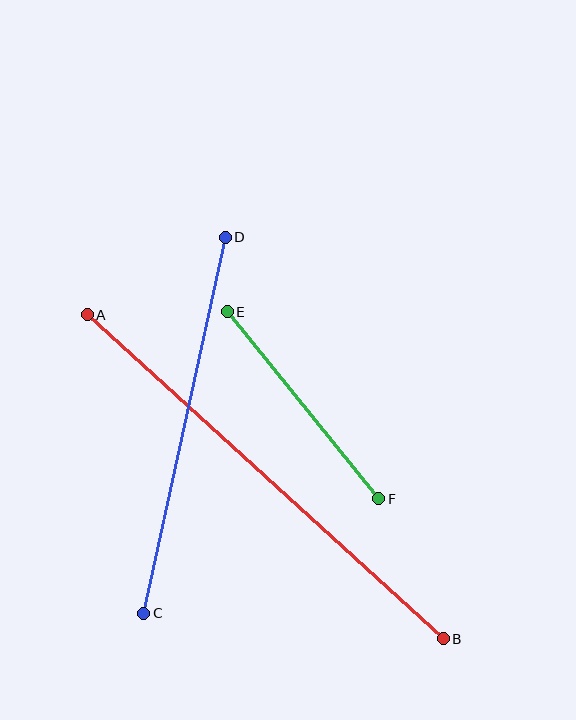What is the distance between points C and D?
The distance is approximately 385 pixels.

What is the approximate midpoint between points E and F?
The midpoint is at approximately (303, 405) pixels.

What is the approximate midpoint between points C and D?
The midpoint is at approximately (185, 425) pixels.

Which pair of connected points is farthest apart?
Points A and B are farthest apart.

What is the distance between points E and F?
The distance is approximately 241 pixels.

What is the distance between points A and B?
The distance is approximately 481 pixels.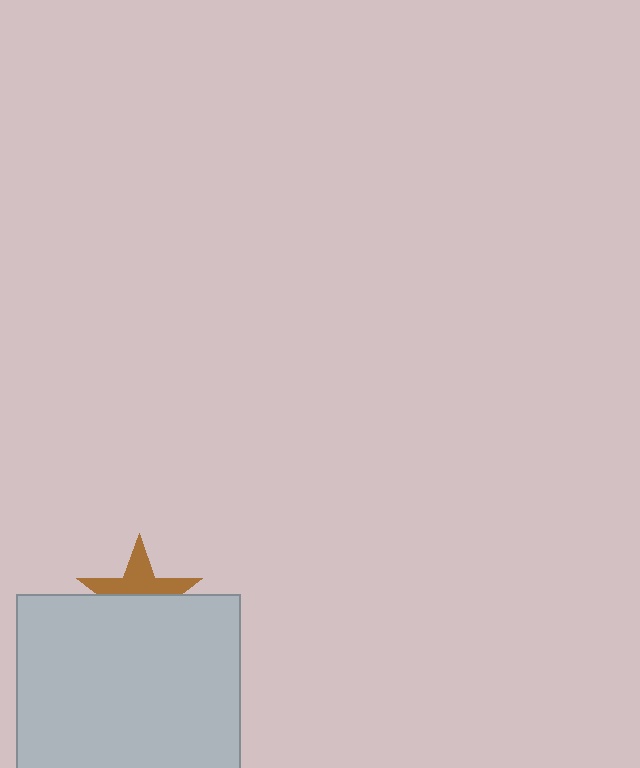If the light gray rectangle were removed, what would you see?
You would see the complete brown star.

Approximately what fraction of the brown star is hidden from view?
Roughly 54% of the brown star is hidden behind the light gray rectangle.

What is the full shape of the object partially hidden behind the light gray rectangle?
The partially hidden object is a brown star.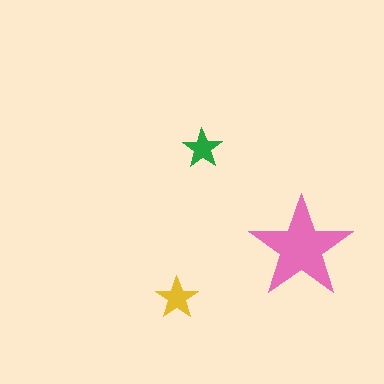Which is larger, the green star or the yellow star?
The yellow one.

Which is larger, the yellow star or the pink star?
The pink one.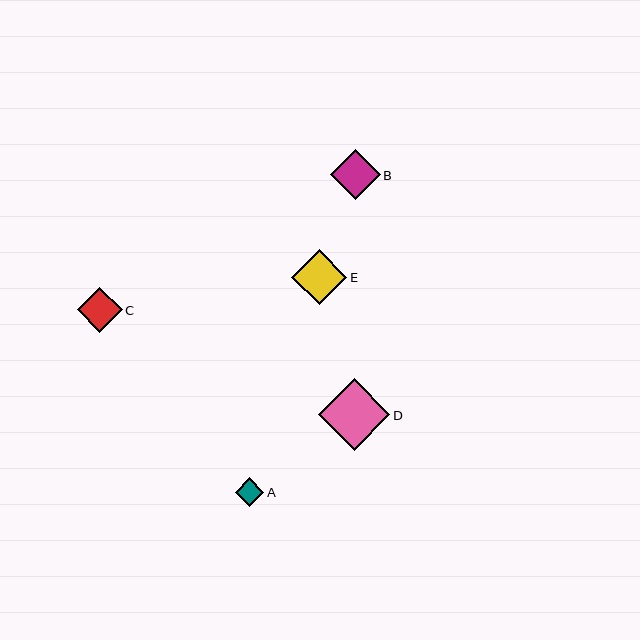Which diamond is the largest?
Diamond D is the largest with a size of approximately 72 pixels.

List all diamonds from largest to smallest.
From largest to smallest: D, E, B, C, A.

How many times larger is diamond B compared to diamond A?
Diamond B is approximately 1.7 times the size of diamond A.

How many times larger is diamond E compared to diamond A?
Diamond E is approximately 1.9 times the size of diamond A.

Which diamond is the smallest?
Diamond A is the smallest with a size of approximately 29 pixels.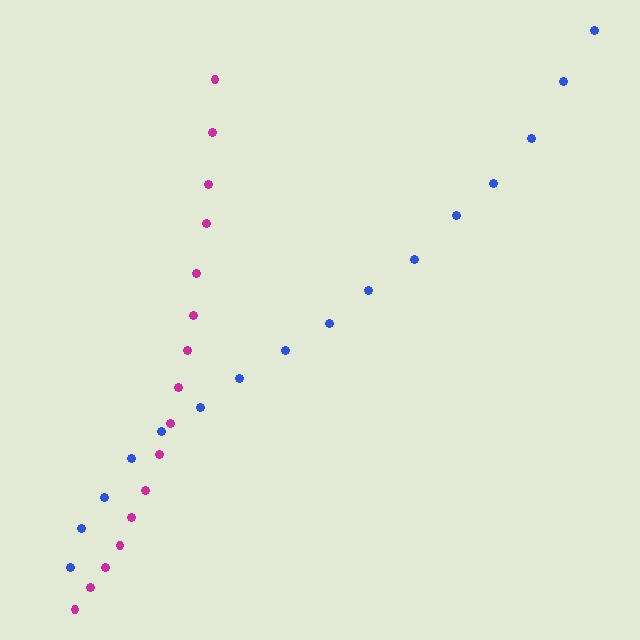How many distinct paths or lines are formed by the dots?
There are 2 distinct paths.